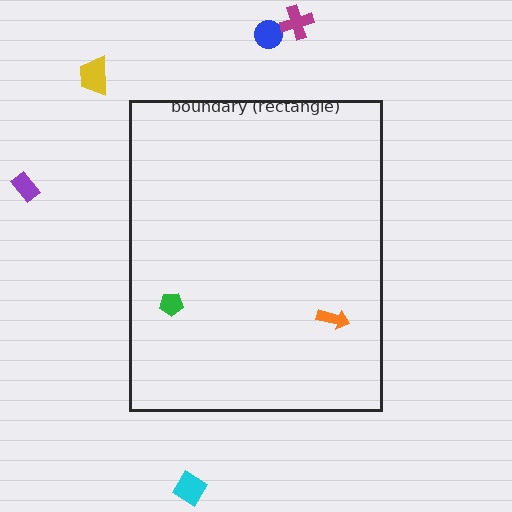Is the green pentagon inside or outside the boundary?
Inside.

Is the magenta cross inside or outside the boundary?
Outside.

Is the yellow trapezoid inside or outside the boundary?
Outside.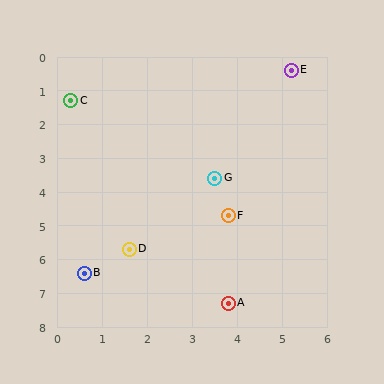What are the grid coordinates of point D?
Point D is at approximately (1.6, 5.7).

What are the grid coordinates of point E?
Point E is at approximately (5.2, 0.4).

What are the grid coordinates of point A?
Point A is at approximately (3.8, 7.3).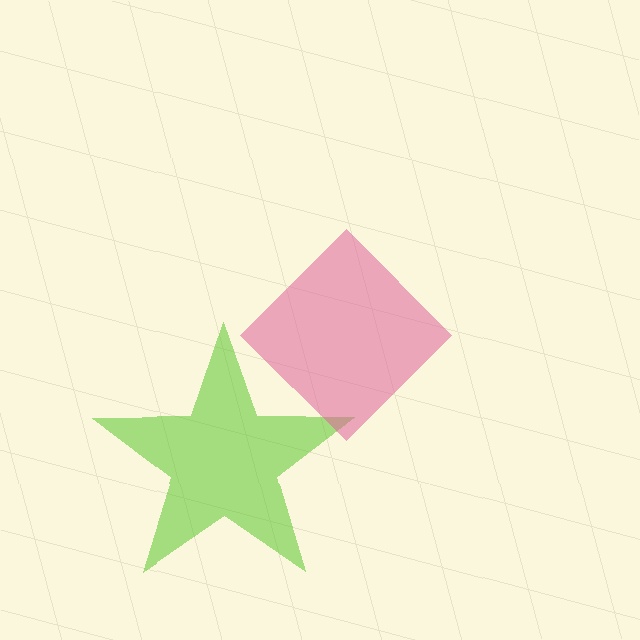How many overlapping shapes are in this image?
There are 2 overlapping shapes in the image.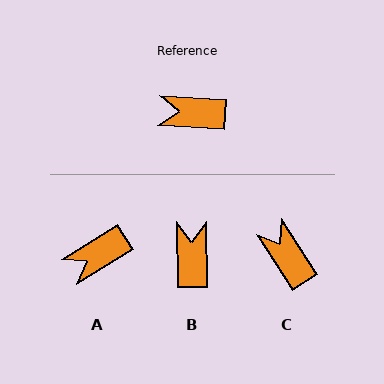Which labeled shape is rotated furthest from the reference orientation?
B, about 86 degrees away.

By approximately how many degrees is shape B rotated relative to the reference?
Approximately 86 degrees clockwise.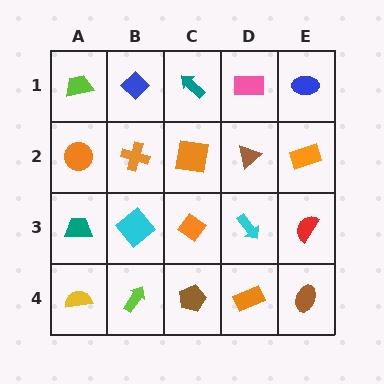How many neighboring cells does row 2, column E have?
3.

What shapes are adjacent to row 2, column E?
A blue ellipse (row 1, column E), a red semicircle (row 3, column E), a brown triangle (row 2, column D).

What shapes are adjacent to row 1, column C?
An orange square (row 2, column C), a blue diamond (row 1, column B), a pink rectangle (row 1, column D).